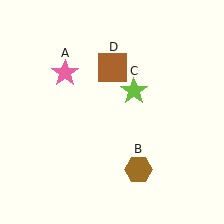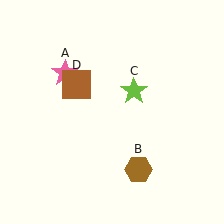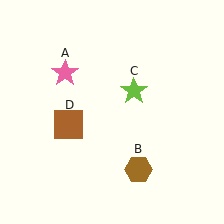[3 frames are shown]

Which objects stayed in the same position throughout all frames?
Pink star (object A) and brown hexagon (object B) and lime star (object C) remained stationary.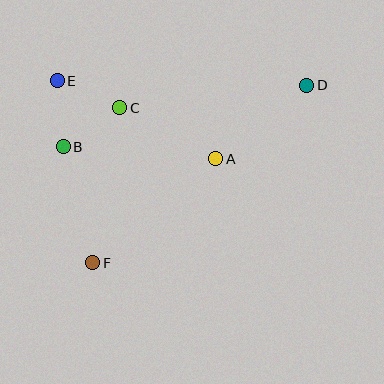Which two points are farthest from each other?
Points D and F are farthest from each other.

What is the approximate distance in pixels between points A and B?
The distance between A and B is approximately 153 pixels.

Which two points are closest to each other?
Points B and E are closest to each other.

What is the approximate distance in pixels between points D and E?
The distance between D and E is approximately 249 pixels.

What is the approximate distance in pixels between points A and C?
The distance between A and C is approximately 109 pixels.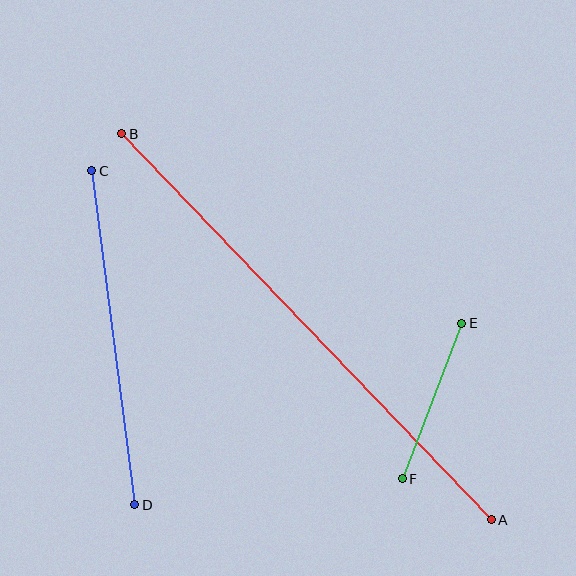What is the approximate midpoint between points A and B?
The midpoint is at approximately (307, 327) pixels.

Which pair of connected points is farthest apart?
Points A and B are farthest apart.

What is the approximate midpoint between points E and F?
The midpoint is at approximately (432, 401) pixels.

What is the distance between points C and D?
The distance is approximately 337 pixels.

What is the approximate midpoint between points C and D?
The midpoint is at approximately (113, 338) pixels.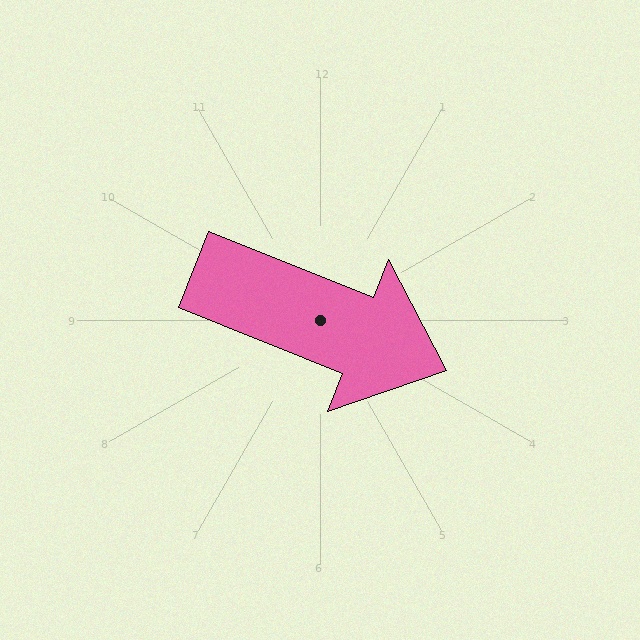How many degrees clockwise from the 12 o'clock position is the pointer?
Approximately 112 degrees.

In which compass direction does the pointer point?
East.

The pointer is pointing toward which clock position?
Roughly 4 o'clock.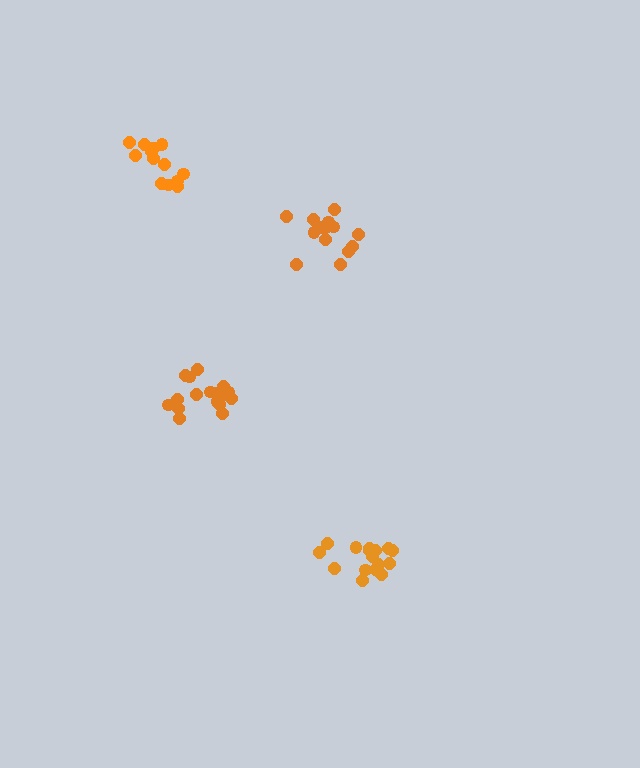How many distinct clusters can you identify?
There are 4 distinct clusters.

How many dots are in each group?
Group 1: 17 dots, Group 2: 14 dots, Group 3: 16 dots, Group 4: 13 dots (60 total).